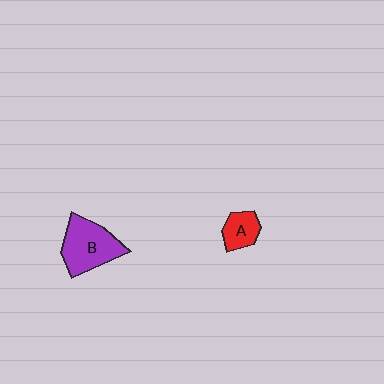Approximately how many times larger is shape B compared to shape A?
Approximately 2.1 times.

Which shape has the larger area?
Shape B (purple).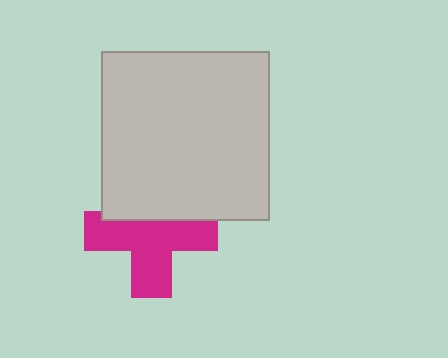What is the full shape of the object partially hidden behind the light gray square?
The partially hidden object is a magenta cross.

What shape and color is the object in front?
The object in front is a light gray square.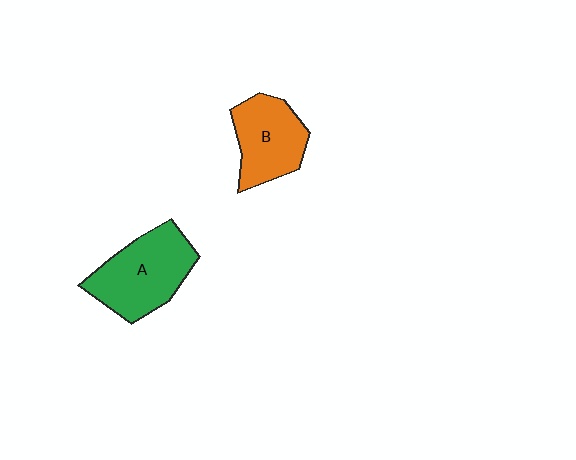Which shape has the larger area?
Shape A (green).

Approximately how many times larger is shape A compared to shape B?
Approximately 1.2 times.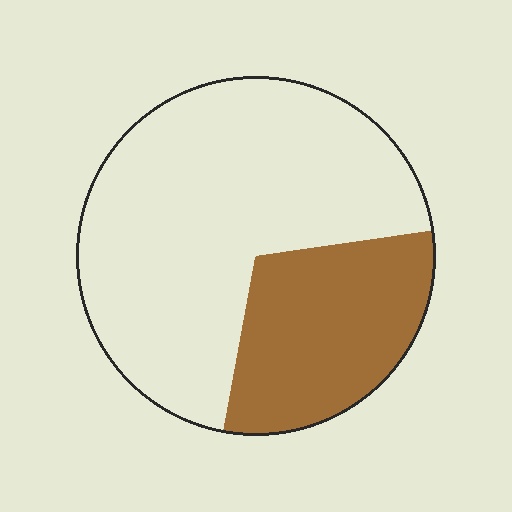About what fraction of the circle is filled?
About one third (1/3).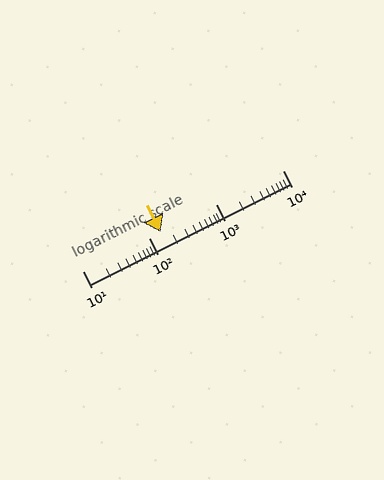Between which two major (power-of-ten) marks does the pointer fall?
The pointer is between 100 and 1000.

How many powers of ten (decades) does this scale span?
The scale spans 3 decades, from 10 to 10000.